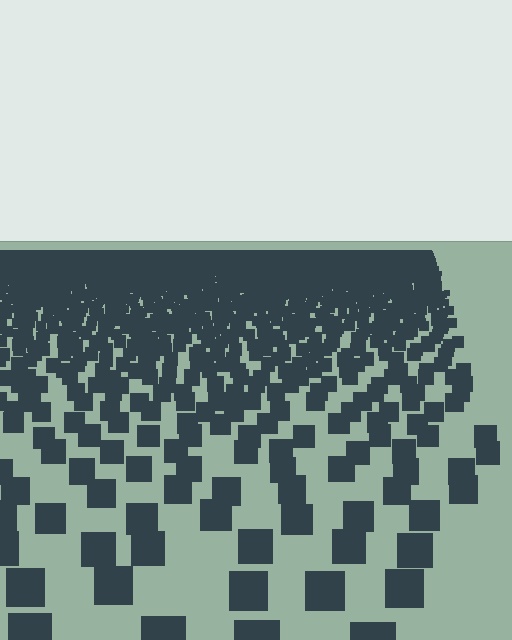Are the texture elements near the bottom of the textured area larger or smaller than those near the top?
Larger. Near the bottom, elements are closer to the viewer and appear at a bigger on-screen size.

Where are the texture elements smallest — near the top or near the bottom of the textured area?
Near the top.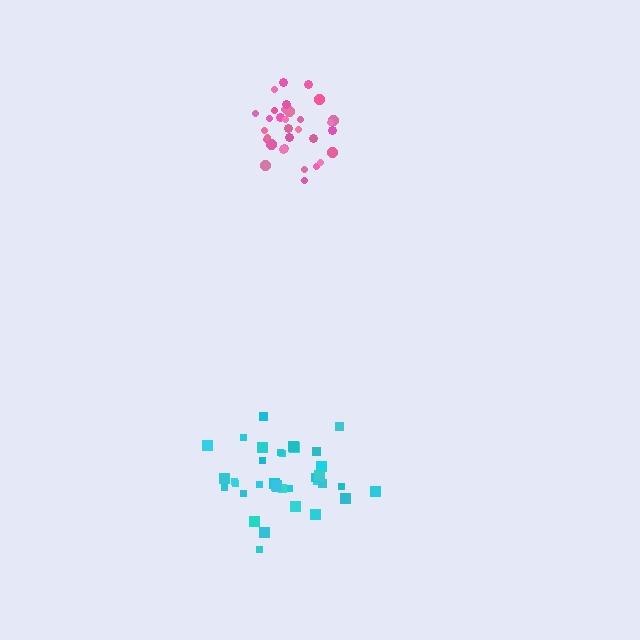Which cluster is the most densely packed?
Pink.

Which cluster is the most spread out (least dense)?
Cyan.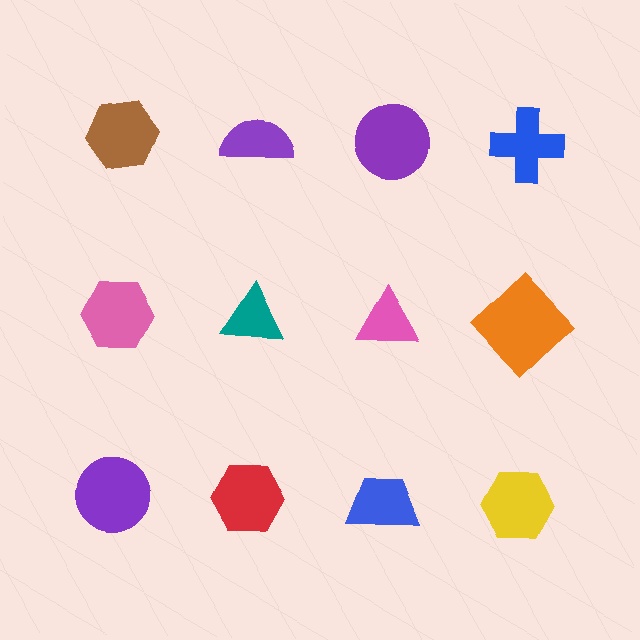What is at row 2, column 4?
An orange diamond.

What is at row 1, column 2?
A purple semicircle.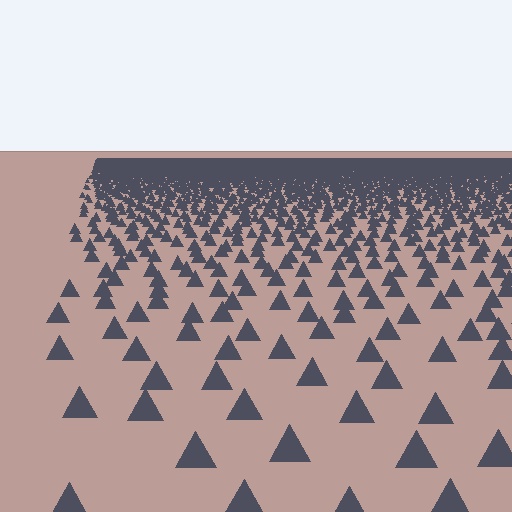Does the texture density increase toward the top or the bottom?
Density increases toward the top.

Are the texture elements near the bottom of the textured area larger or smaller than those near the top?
Larger. Near the bottom, elements are closer to the viewer and appear at a bigger on-screen size.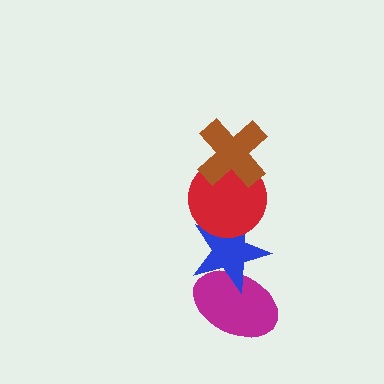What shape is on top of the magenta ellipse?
The blue star is on top of the magenta ellipse.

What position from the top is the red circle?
The red circle is 2nd from the top.